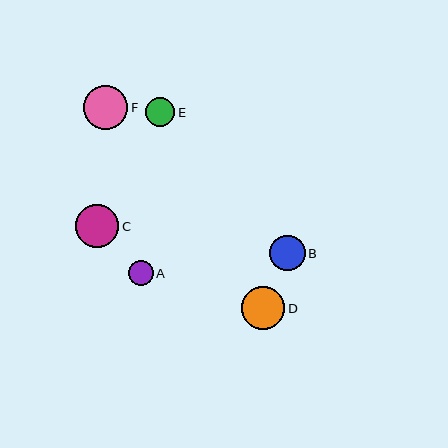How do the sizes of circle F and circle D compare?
Circle F and circle D are approximately the same size.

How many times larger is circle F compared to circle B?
Circle F is approximately 1.2 times the size of circle B.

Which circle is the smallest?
Circle A is the smallest with a size of approximately 25 pixels.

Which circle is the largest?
Circle C is the largest with a size of approximately 44 pixels.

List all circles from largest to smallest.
From largest to smallest: C, F, D, B, E, A.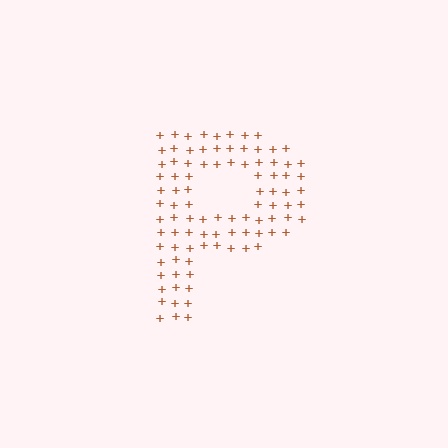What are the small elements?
The small elements are plus signs.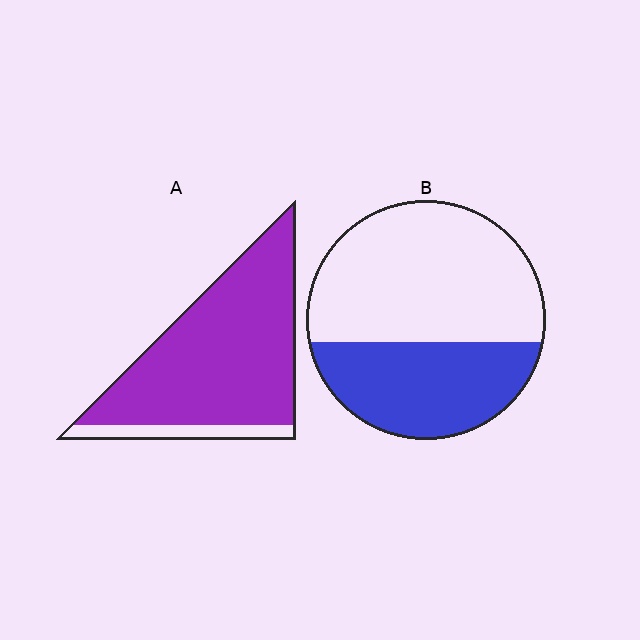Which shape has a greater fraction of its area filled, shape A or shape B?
Shape A.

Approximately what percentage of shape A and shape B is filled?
A is approximately 90% and B is approximately 40%.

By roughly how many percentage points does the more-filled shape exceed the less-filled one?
By roughly 50 percentage points (A over B).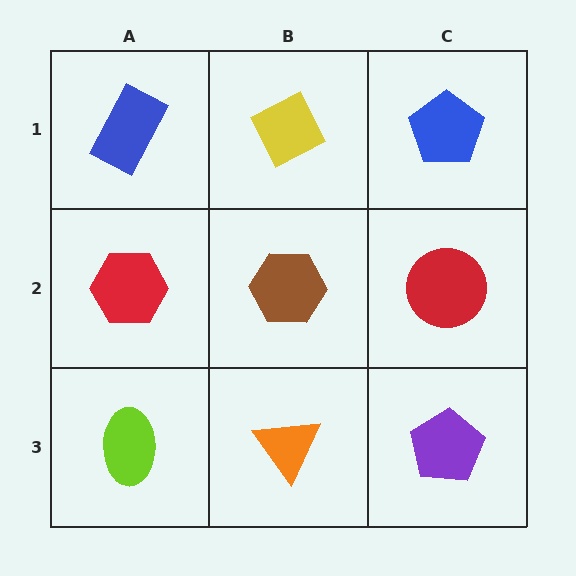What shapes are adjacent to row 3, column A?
A red hexagon (row 2, column A), an orange triangle (row 3, column B).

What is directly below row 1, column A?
A red hexagon.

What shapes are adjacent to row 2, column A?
A blue rectangle (row 1, column A), a lime ellipse (row 3, column A), a brown hexagon (row 2, column B).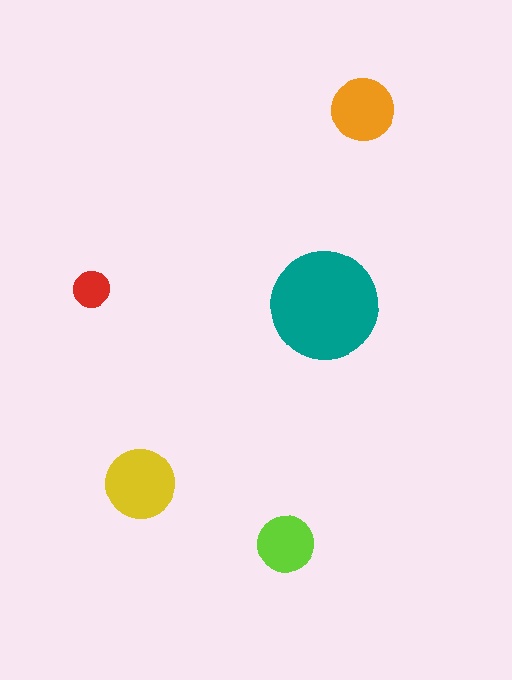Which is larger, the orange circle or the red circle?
The orange one.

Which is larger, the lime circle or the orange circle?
The orange one.